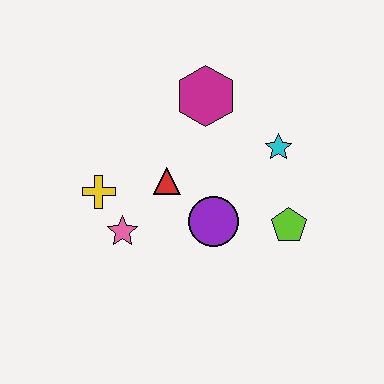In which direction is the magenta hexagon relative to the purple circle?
The magenta hexagon is above the purple circle.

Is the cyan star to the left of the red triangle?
No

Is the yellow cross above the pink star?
Yes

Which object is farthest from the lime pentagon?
The yellow cross is farthest from the lime pentagon.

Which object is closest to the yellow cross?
The pink star is closest to the yellow cross.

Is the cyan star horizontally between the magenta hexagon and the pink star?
No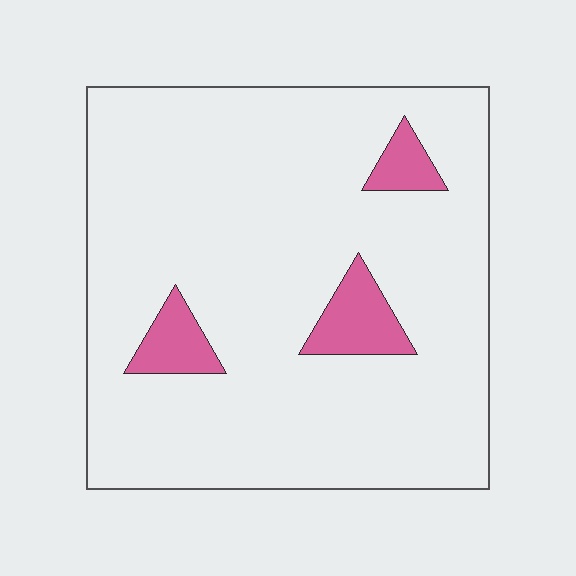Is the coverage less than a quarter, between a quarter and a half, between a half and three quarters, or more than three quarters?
Less than a quarter.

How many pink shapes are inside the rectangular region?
3.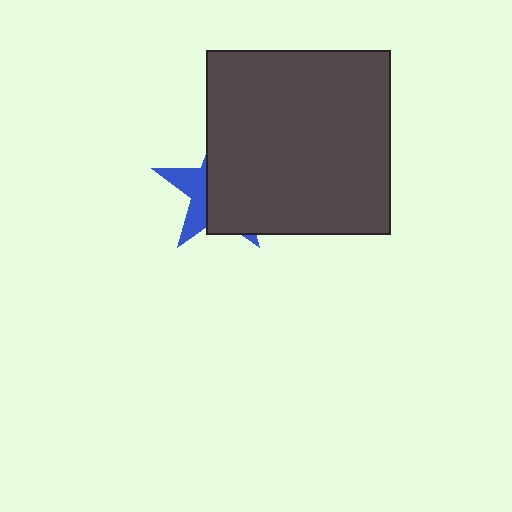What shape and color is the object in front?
The object in front is a dark gray square.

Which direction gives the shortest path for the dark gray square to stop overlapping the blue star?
Moving right gives the shortest separation.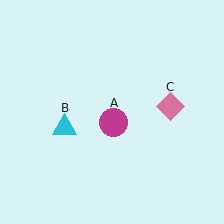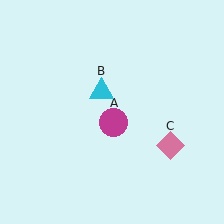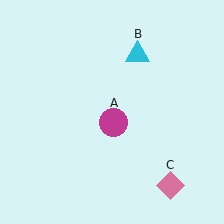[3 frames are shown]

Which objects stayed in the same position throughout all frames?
Magenta circle (object A) remained stationary.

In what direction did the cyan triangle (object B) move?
The cyan triangle (object B) moved up and to the right.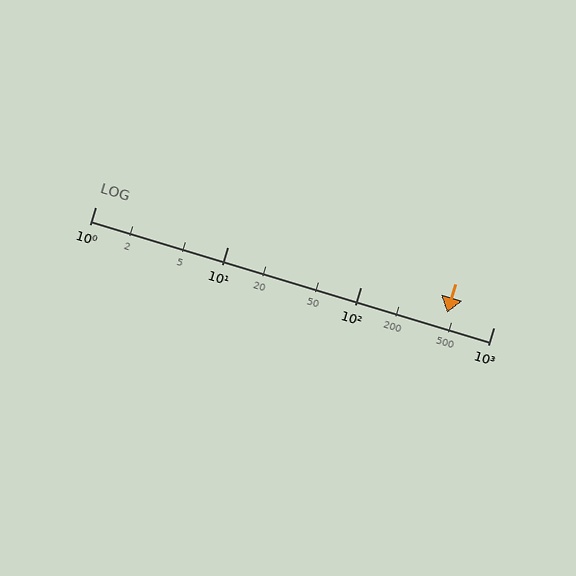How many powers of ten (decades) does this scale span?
The scale spans 3 decades, from 1 to 1000.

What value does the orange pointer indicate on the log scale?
The pointer indicates approximately 450.